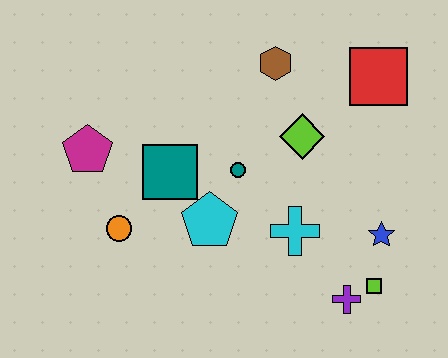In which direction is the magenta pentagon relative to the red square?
The magenta pentagon is to the left of the red square.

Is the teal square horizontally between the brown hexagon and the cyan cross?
No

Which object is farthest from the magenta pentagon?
The lime square is farthest from the magenta pentagon.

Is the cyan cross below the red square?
Yes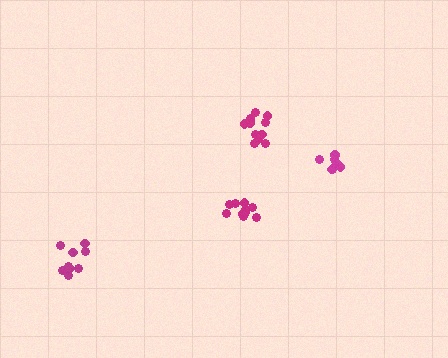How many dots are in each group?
Group 1: 10 dots, Group 2: 9 dots, Group 3: 8 dots, Group 4: 12 dots (39 total).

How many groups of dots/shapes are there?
There are 4 groups.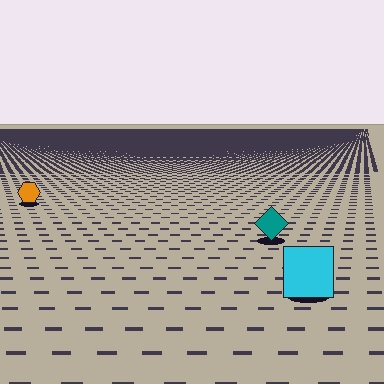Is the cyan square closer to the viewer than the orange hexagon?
Yes. The cyan square is closer — you can tell from the texture gradient: the ground texture is coarser near it.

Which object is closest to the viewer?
The cyan square is closest. The texture marks near it are larger and more spread out.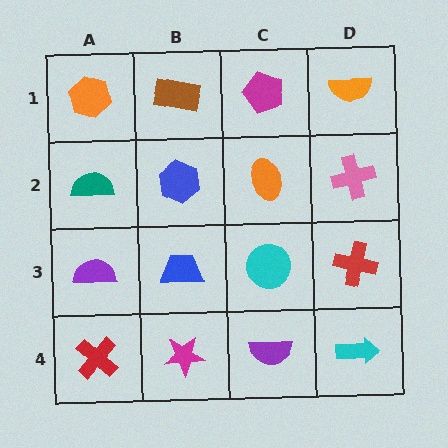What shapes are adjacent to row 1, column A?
A teal semicircle (row 2, column A), a brown rectangle (row 1, column B).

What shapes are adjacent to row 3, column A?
A teal semicircle (row 2, column A), a red cross (row 4, column A), a blue trapezoid (row 3, column B).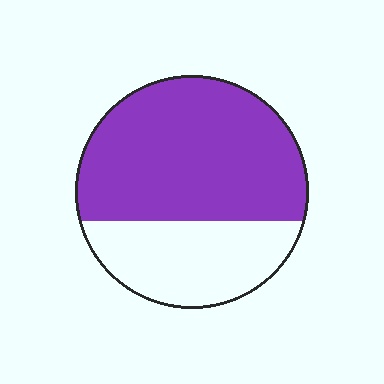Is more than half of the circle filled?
Yes.